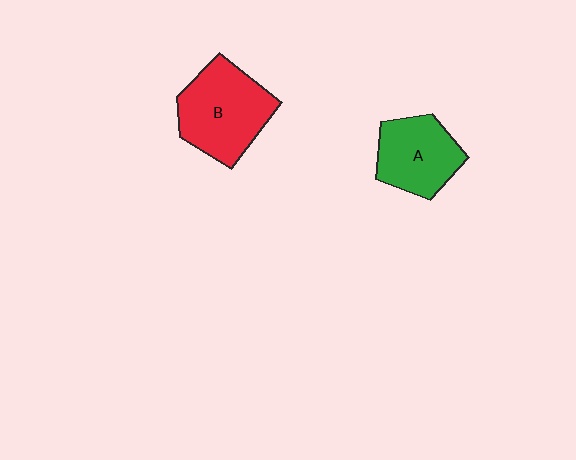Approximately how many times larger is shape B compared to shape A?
Approximately 1.3 times.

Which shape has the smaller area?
Shape A (green).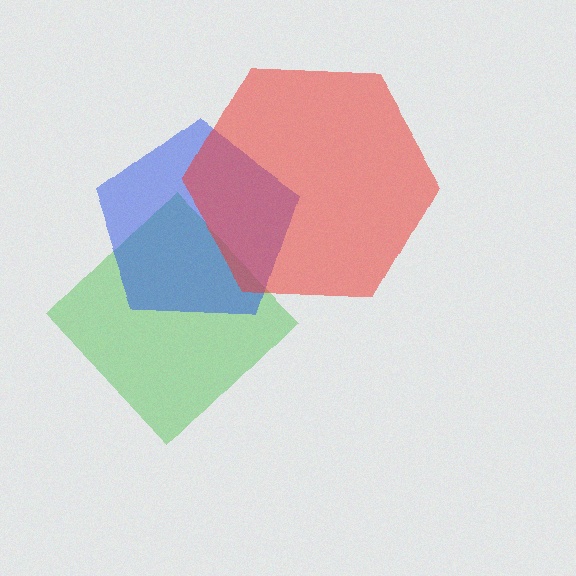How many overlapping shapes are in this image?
There are 3 overlapping shapes in the image.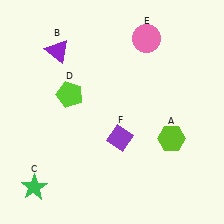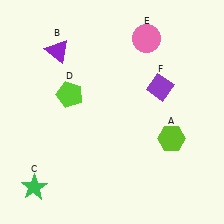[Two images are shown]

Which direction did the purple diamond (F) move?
The purple diamond (F) moved up.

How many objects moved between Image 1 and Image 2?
1 object moved between the two images.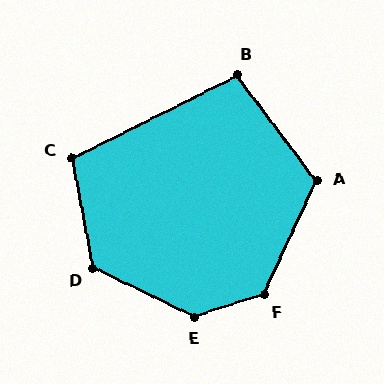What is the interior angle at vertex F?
Approximately 133 degrees (obtuse).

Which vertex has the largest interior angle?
E, at approximately 136 degrees.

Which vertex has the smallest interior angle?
B, at approximately 100 degrees.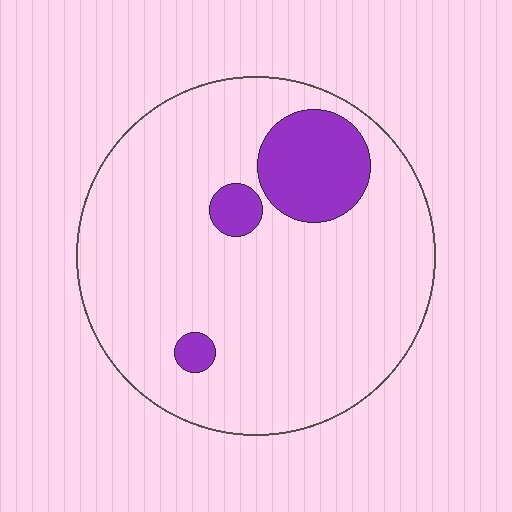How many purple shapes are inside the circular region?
3.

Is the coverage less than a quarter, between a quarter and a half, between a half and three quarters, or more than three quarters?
Less than a quarter.